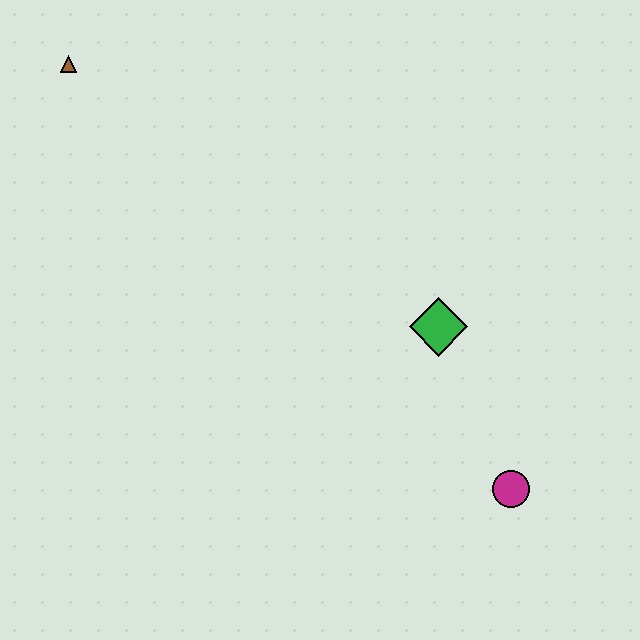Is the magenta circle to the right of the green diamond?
Yes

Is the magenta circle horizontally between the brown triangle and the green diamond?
No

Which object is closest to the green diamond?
The magenta circle is closest to the green diamond.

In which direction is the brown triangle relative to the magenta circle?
The brown triangle is to the left of the magenta circle.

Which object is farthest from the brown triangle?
The magenta circle is farthest from the brown triangle.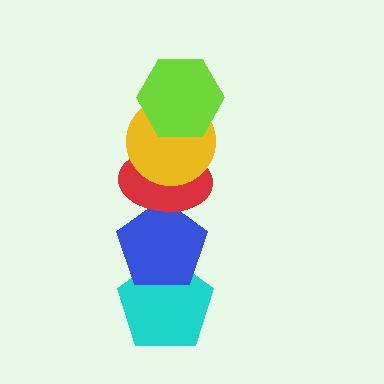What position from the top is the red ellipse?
The red ellipse is 3rd from the top.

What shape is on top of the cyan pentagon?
The blue pentagon is on top of the cyan pentagon.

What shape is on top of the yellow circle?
The lime hexagon is on top of the yellow circle.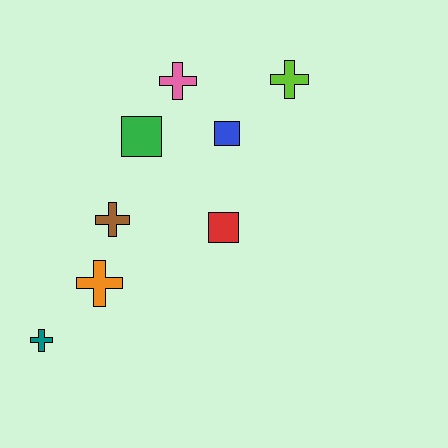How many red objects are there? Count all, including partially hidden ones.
There is 1 red object.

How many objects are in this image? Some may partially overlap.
There are 8 objects.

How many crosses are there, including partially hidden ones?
There are 5 crosses.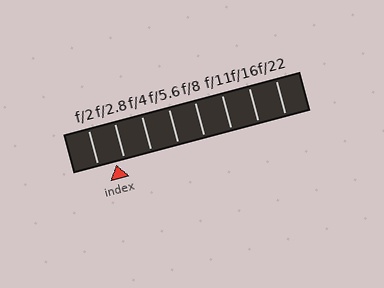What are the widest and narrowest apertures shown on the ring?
The widest aperture shown is f/2 and the narrowest is f/22.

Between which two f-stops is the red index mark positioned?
The index mark is between f/2 and f/2.8.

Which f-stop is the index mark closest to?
The index mark is closest to f/2.8.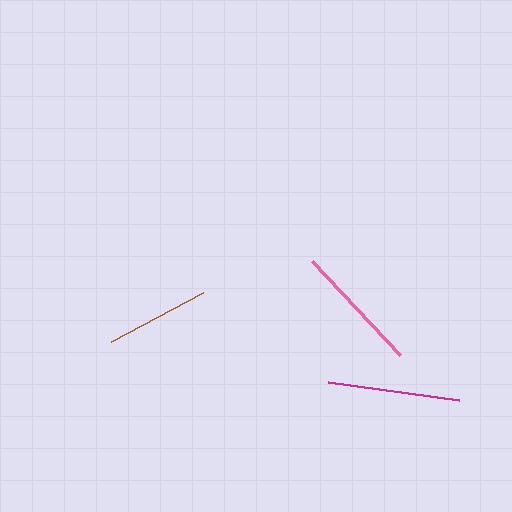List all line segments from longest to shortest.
From longest to shortest: magenta, pink, brown.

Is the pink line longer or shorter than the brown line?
The pink line is longer than the brown line.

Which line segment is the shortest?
The brown line is the shortest at approximately 104 pixels.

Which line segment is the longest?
The magenta line is the longest at approximately 132 pixels.